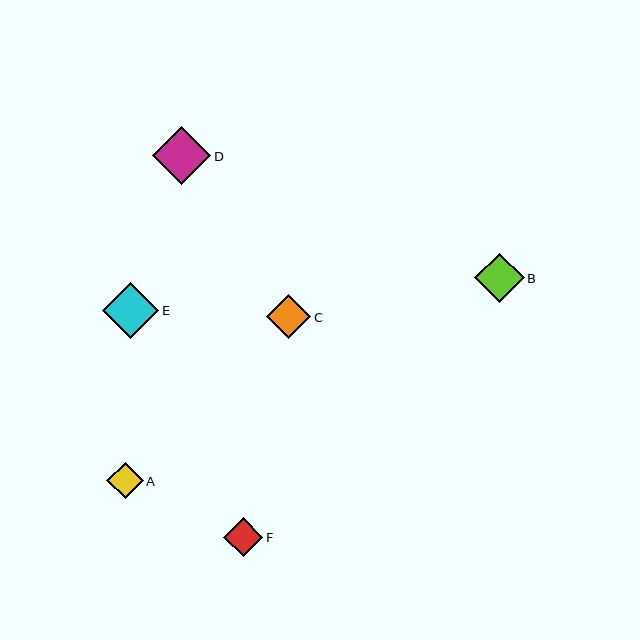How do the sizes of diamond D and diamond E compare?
Diamond D and diamond E are approximately the same size.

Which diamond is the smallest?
Diamond A is the smallest with a size of approximately 36 pixels.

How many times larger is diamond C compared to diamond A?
Diamond C is approximately 1.2 times the size of diamond A.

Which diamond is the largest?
Diamond D is the largest with a size of approximately 58 pixels.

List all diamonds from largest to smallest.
From largest to smallest: D, E, B, C, F, A.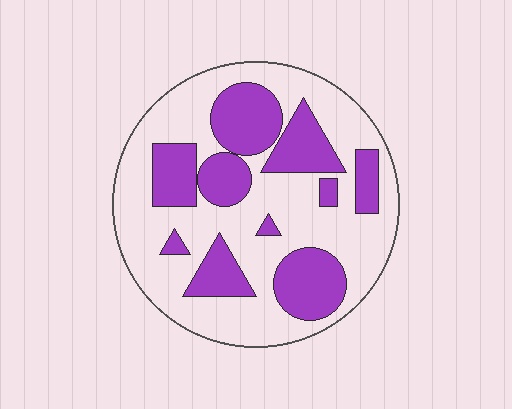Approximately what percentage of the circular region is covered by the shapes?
Approximately 35%.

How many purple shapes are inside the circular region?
10.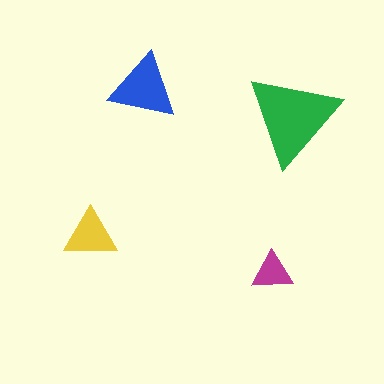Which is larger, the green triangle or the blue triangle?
The green one.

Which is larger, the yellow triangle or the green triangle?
The green one.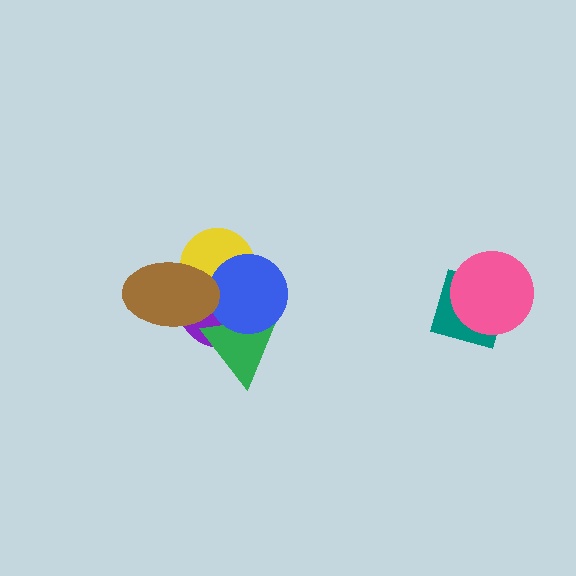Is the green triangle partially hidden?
Yes, it is partially covered by another shape.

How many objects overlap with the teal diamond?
1 object overlaps with the teal diamond.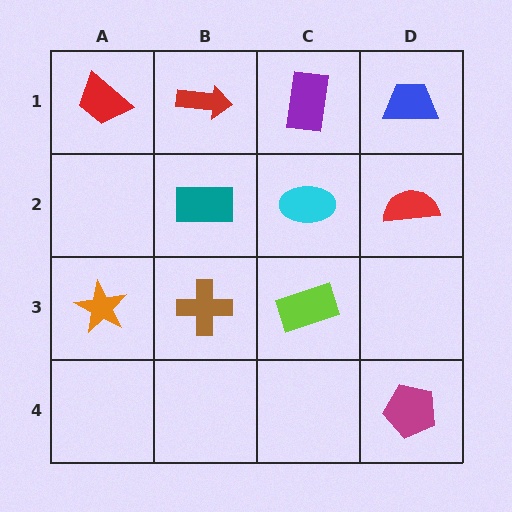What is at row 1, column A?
A red trapezoid.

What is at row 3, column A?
An orange star.